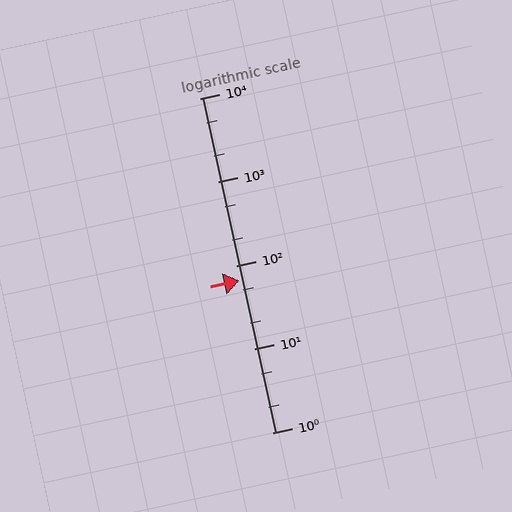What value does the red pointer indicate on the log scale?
The pointer indicates approximately 66.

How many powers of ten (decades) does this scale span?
The scale spans 4 decades, from 1 to 10000.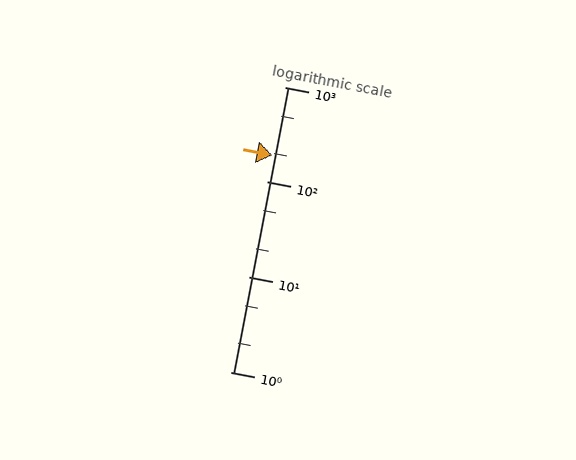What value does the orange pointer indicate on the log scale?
The pointer indicates approximately 190.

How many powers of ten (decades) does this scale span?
The scale spans 3 decades, from 1 to 1000.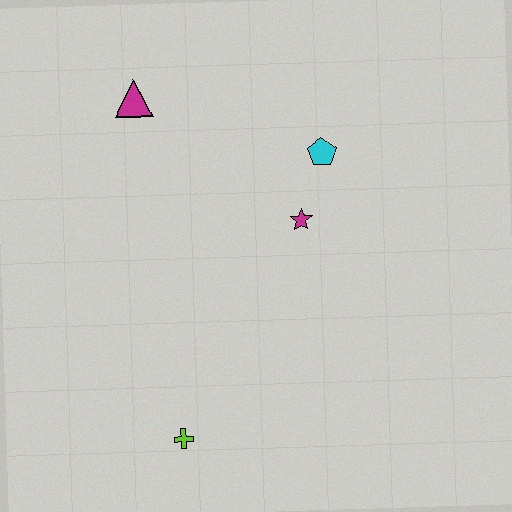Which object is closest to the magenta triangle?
The cyan pentagon is closest to the magenta triangle.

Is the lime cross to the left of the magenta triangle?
No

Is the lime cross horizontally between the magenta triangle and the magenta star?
Yes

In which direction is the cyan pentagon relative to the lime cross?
The cyan pentagon is above the lime cross.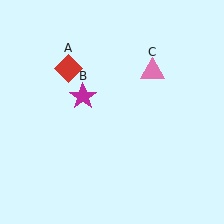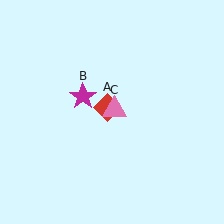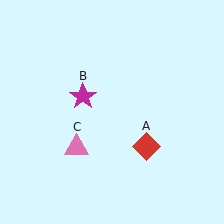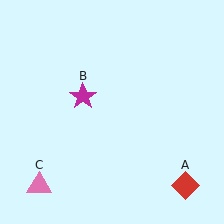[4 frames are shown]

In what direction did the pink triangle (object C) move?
The pink triangle (object C) moved down and to the left.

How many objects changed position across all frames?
2 objects changed position: red diamond (object A), pink triangle (object C).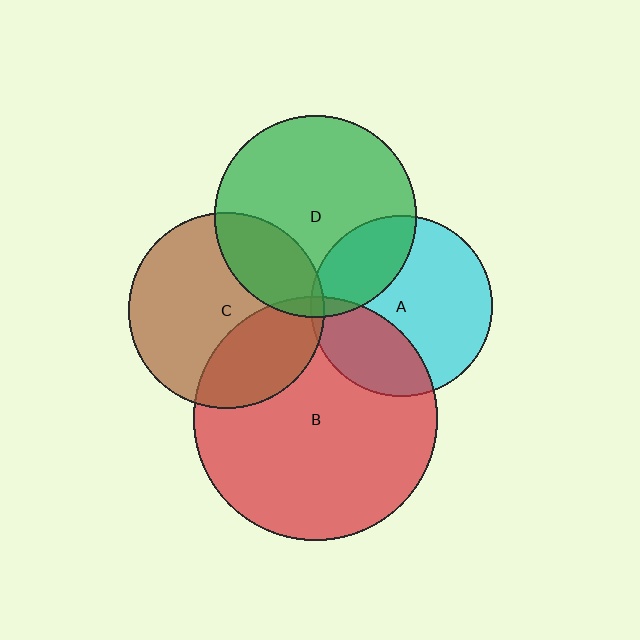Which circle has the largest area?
Circle B (red).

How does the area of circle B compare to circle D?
Approximately 1.5 times.